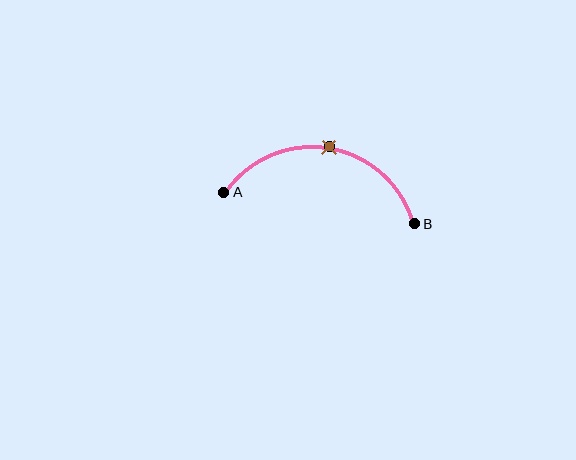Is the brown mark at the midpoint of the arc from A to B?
Yes. The brown mark lies on the arc at equal arc-length from both A and B — it is the arc midpoint.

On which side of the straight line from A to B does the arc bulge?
The arc bulges above the straight line connecting A and B.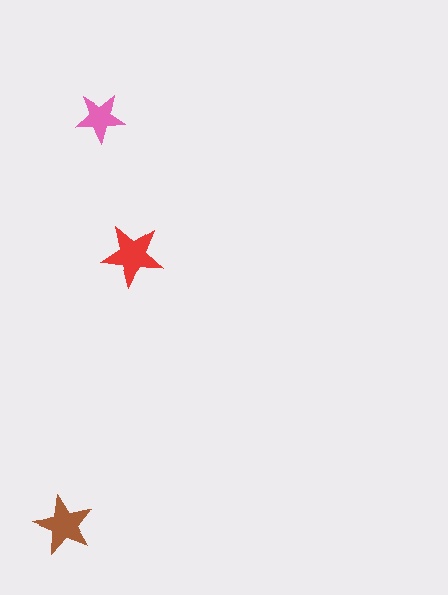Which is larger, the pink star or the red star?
The red one.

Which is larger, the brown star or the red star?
The red one.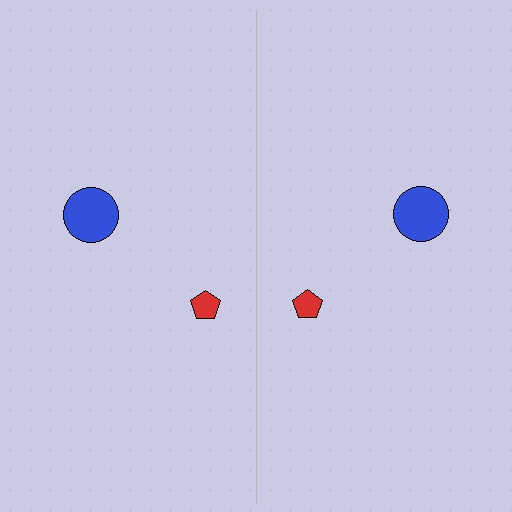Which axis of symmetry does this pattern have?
The pattern has a vertical axis of symmetry running through the center of the image.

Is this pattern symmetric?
Yes, this pattern has bilateral (reflection) symmetry.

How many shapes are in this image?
There are 4 shapes in this image.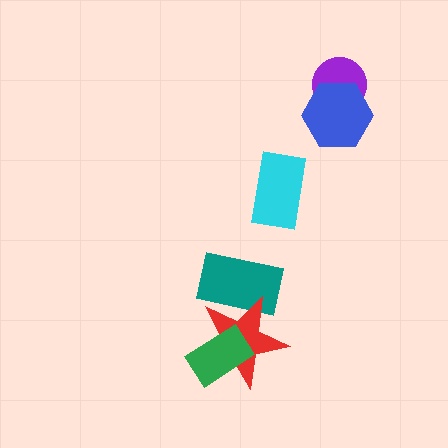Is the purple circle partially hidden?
Yes, it is partially covered by another shape.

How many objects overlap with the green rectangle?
1 object overlaps with the green rectangle.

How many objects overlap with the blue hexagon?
1 object overlaps with the blue hexagon.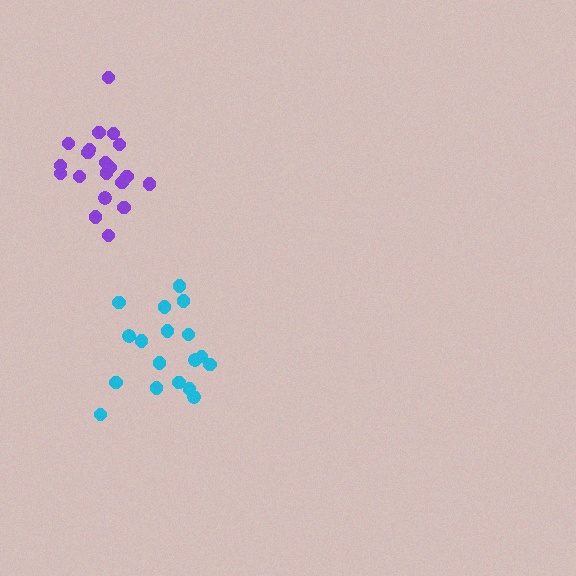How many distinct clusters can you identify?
There are 2 distinct clusters.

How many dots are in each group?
Group 1: 19 dots, Group 2: 20 dots (39 total).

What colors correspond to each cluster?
The clusters are colored: cyan, purple.